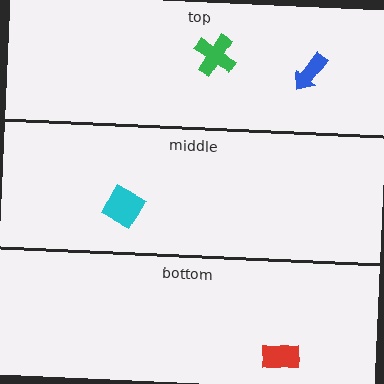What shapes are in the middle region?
The cyan square.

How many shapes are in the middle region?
1.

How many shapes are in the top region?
2.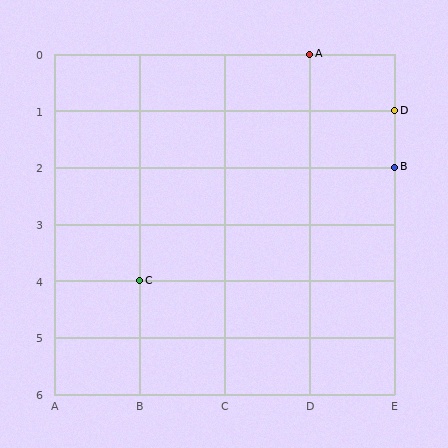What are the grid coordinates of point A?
Point A is at grid coordinates (D, 0).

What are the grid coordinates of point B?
Point B is at grid coordinates (E, 2).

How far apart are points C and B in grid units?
Points C and B are 3 columns and 2 rows apart (about 3.6 grid units diagonally).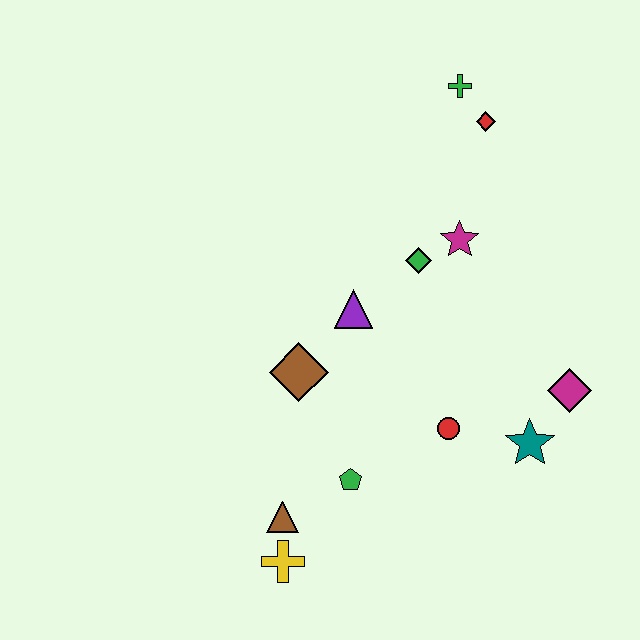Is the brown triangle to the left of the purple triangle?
Yes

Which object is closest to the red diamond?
The green cross is closest to the red diamond.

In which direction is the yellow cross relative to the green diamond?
The yellow cross is below the green diamond.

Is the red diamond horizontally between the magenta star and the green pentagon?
No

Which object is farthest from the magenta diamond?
The yellow cross is farthest from the magenta diamond.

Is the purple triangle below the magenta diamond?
No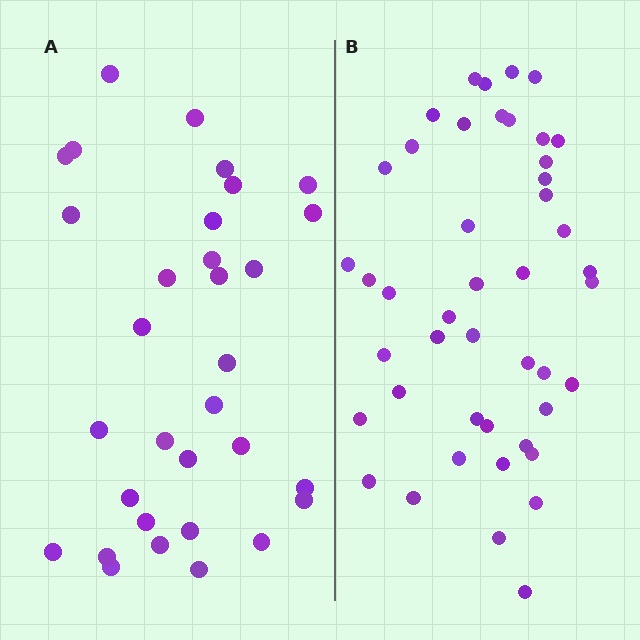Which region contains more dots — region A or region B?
Region B (the right region) has more dots.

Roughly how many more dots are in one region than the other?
Region B has approximately 15 more dots than region A.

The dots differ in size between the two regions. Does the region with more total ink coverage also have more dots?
No. Region A has more total ink coverage because its dots are larger, but region B actually contains more individual dots. Total area can be misleading — the number of items is what matters here.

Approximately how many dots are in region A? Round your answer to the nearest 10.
About 30 dots. (The exact count is 32, which rounds to 30.)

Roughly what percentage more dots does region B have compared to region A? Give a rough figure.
About 40% more.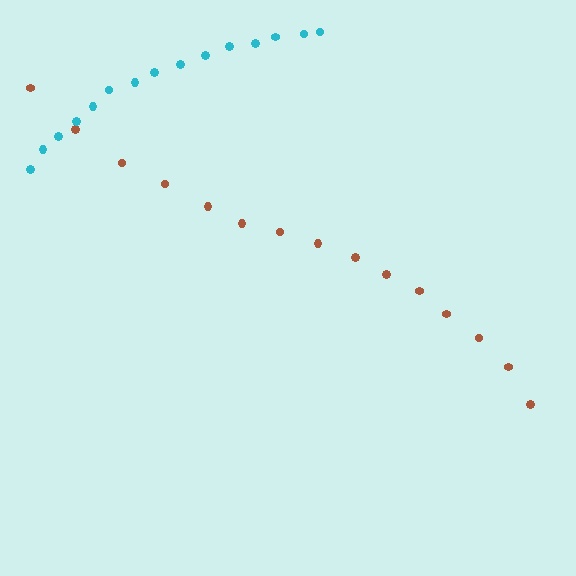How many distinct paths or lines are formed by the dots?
There are 2 distinct paths.